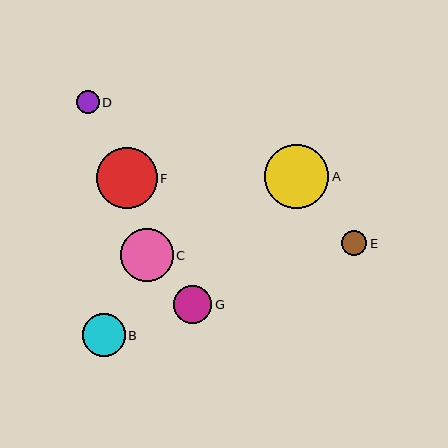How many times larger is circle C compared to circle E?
Circle C is approximately 2.0 times the size of circle E.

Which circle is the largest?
Circle A is the largest with a size of approximately 64 pixels.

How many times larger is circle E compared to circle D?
Circle E is approximately 1.1 times the size of circle D.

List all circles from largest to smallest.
From largest to smallest: A, F, C, B, G, E, D.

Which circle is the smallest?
Circle D is the smallest with a size of approximately 23 pixels.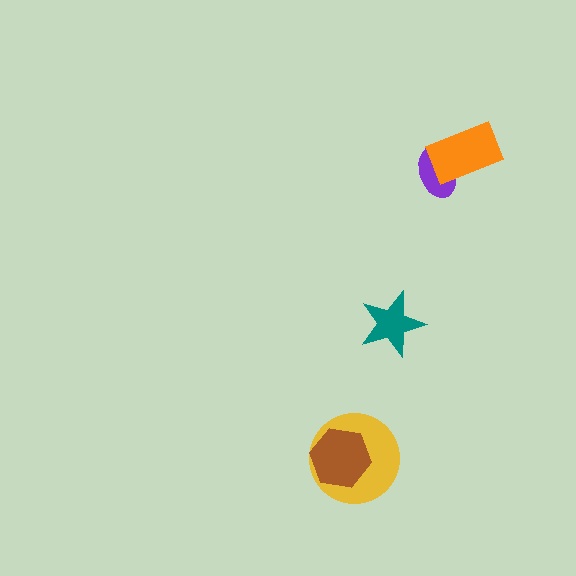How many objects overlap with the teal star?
0 objects overlap with the teal star.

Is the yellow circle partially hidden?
Yes, it is partially covered by another shape.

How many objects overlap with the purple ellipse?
1 object overlaps with the purple ellipse.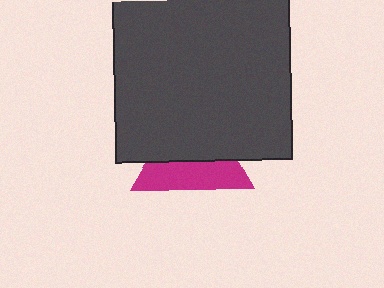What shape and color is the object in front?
The object in front is a dark gray square.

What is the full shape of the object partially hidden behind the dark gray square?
The partially hidden object is a magenta triangle.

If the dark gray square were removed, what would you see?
You would see the complete magenta triangle.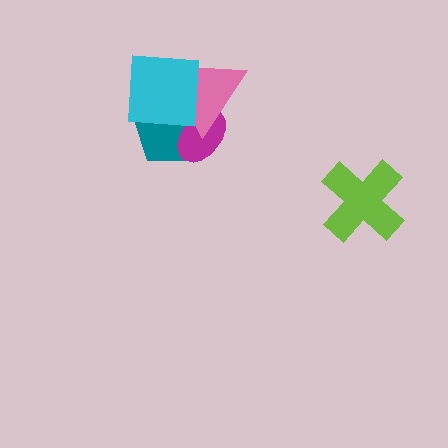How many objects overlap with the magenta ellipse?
3 objects overlap with the magenta ellipse.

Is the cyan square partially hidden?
No, no other shape covers it.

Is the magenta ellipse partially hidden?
Yes, it is partially covered by another shape.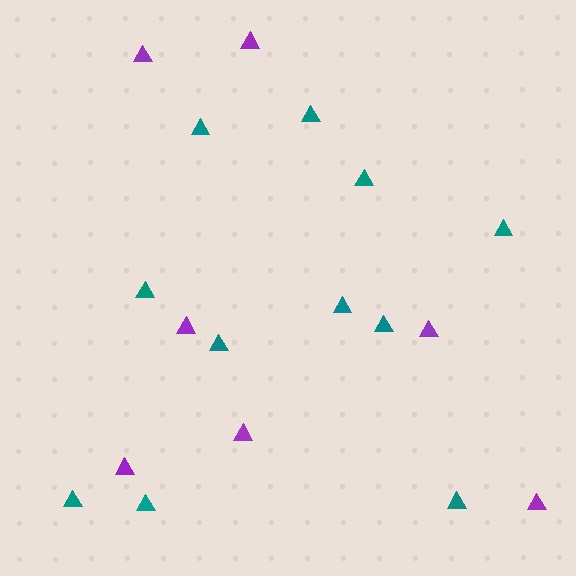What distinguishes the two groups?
There are 2 groups: one group of teal triangles (11) and one group of purple triangles (7).